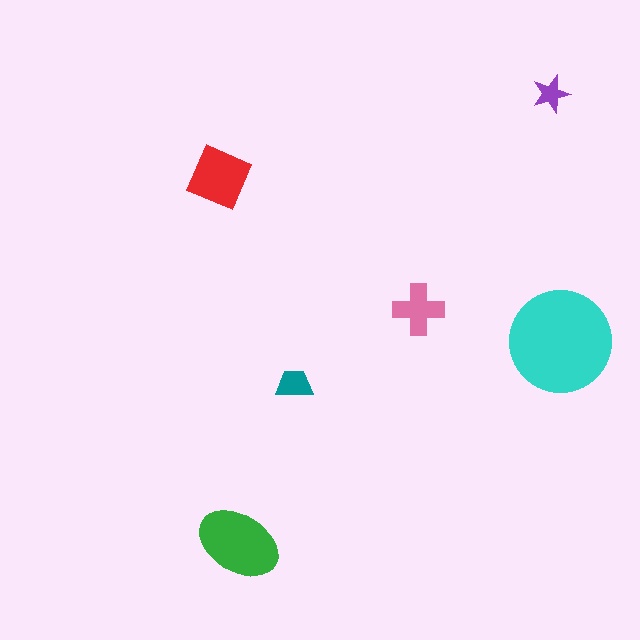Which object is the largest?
The cyan circle.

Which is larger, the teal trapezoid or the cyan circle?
The cyan circle.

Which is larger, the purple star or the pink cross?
The pink cross.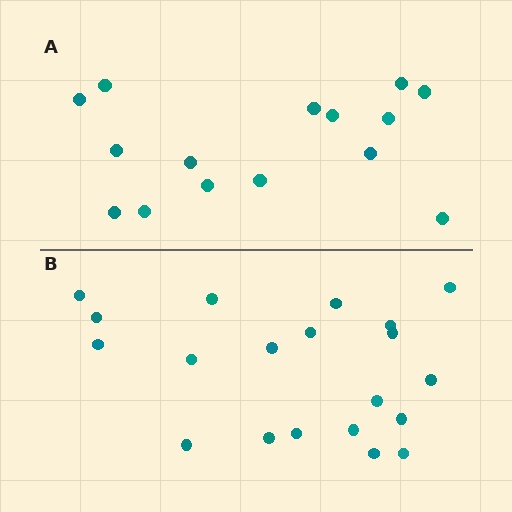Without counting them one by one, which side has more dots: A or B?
Region B (the bottom region) has more dots.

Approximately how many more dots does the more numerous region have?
Region B has about 5 more dots than region A.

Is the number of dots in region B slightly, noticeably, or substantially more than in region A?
Region B has noticeably more, but not dramatically so. The ratio is roughly 1.3 to 1.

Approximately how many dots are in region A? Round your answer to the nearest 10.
About 20 dots. (The exact count is 15, which rounds to 20.)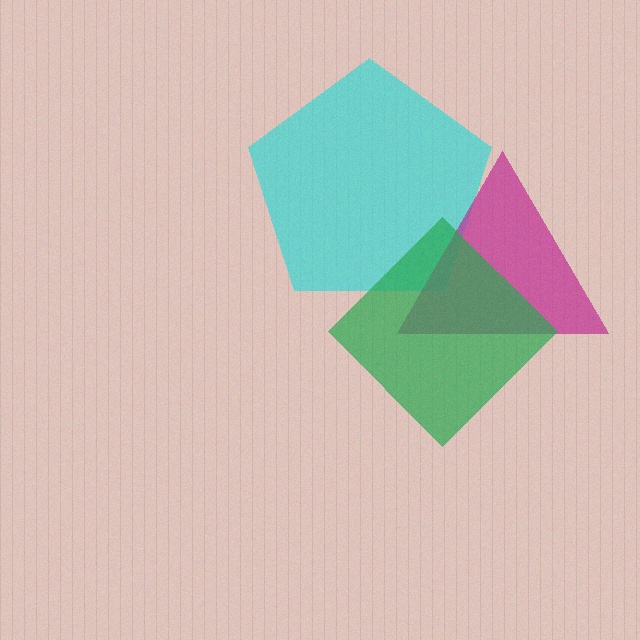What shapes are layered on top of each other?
The layered shapes are: a cyan pentagon, a magenta triangle, a green diamond.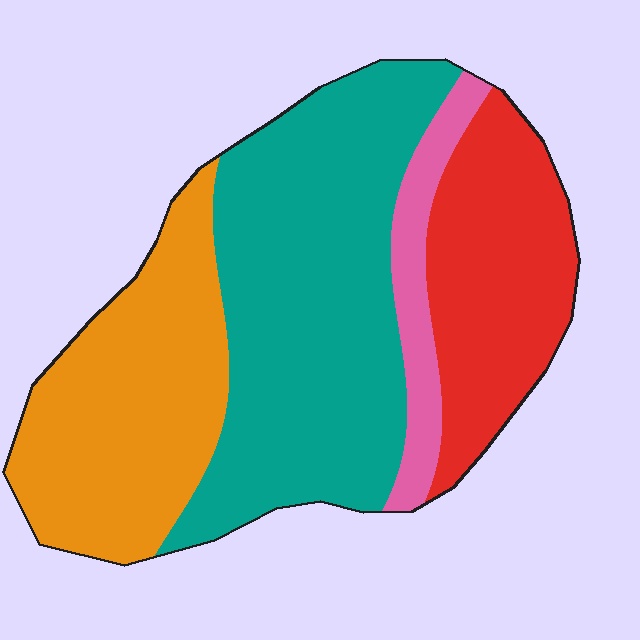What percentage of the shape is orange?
Orange covers roughly 30% of the shape.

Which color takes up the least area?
Pink, at roughly 10%.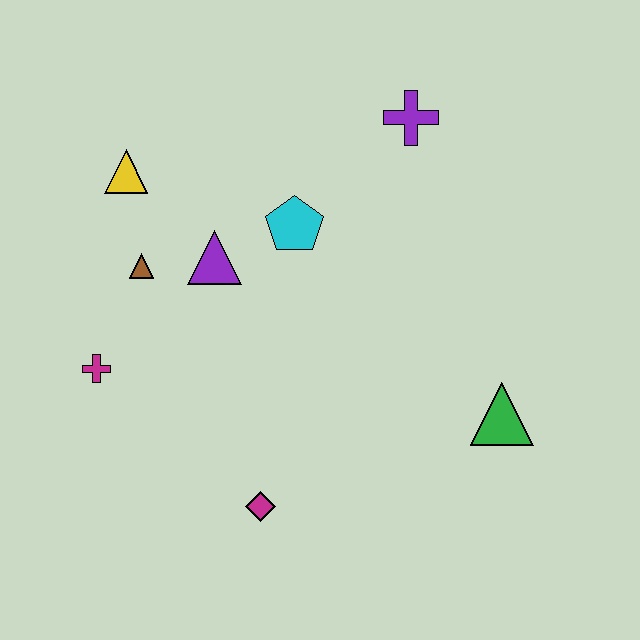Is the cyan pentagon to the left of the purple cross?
Yes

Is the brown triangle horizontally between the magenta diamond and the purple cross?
No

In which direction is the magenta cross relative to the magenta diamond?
The magenta cross is to the left of the magenta diamond.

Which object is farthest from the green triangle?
The yellow triangle is farthest from the green triangle.